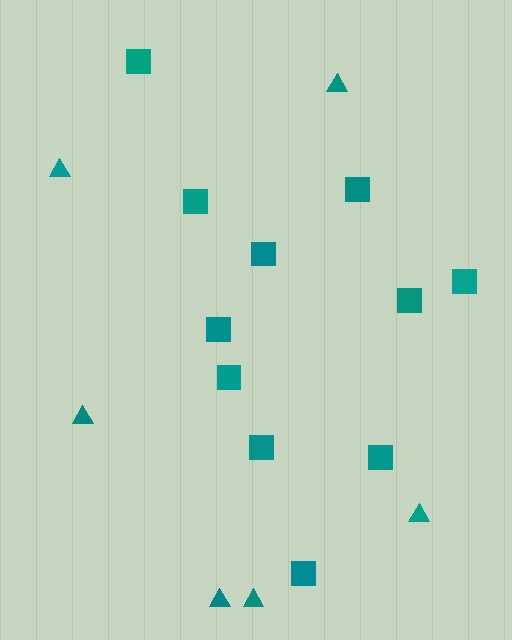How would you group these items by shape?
There are 2 groups: one group of triangles (6) and one group of squares (11).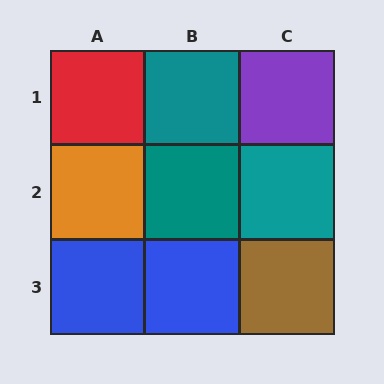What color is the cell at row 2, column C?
Teal.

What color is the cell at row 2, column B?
Teal.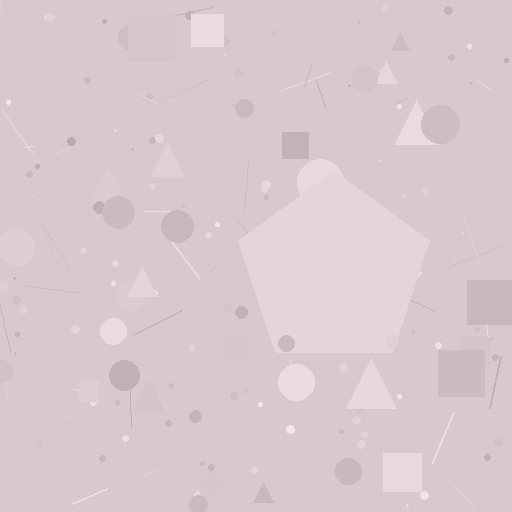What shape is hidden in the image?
A pentagon is hidden in the image.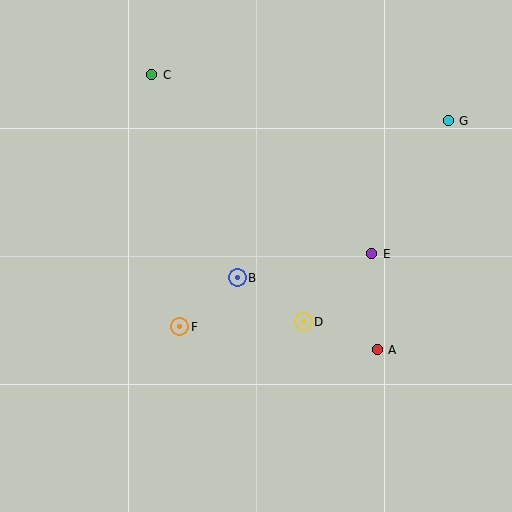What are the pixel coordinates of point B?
Point B is at (237, 278).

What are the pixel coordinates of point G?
Point G is at (448, 121).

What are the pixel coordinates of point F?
Point F is at (180, 327).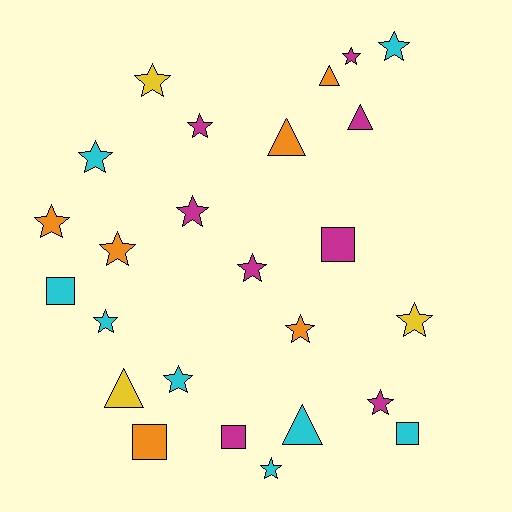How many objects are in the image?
There are 25 objects.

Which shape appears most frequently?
Star, with 15 objects.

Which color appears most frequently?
Magenta, with 8 objects.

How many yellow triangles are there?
There is 1 yellow triangle.